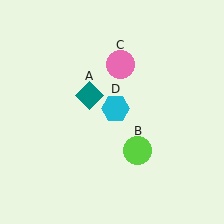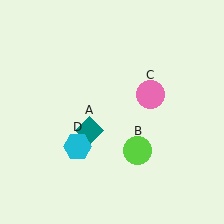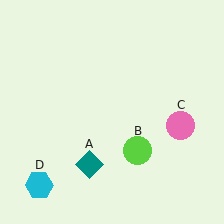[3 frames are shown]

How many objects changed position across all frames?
3 objects changed position: teal diamond (object A), pink circle (object C), cyan hexagon (object D).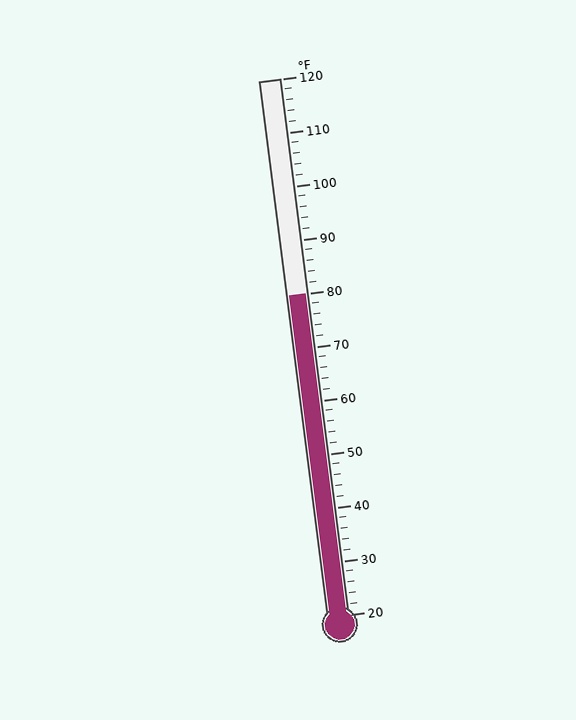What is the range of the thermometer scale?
The thermometer scale ranges from 20°F to 120°F.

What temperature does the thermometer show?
The thermometer shows approximately 80°F.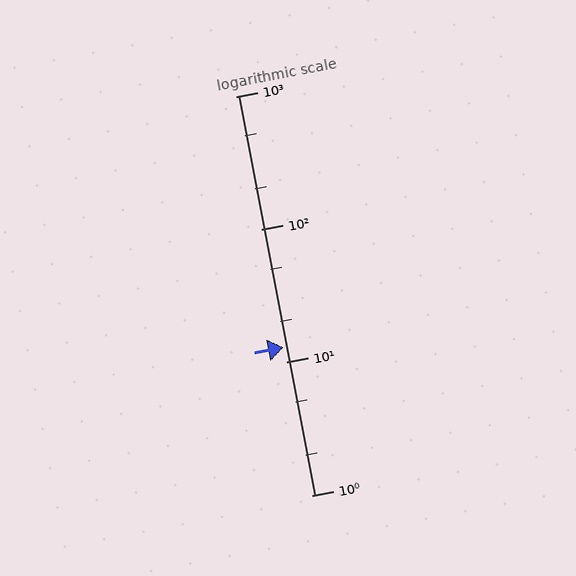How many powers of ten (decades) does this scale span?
The scale spans 3 decades, from 1 to 1000.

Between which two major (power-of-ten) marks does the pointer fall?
The pointer is between 10 and 100.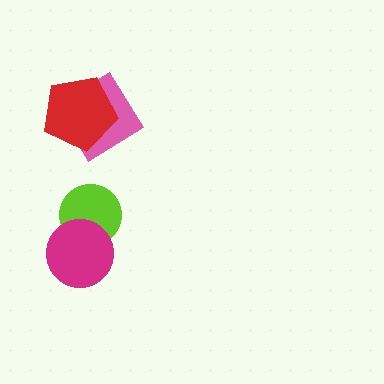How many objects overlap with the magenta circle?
1 object overlaps with the magenta circle.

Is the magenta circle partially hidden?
No, no other shape covers it.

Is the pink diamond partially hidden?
Yes, it is partially covered by another shape.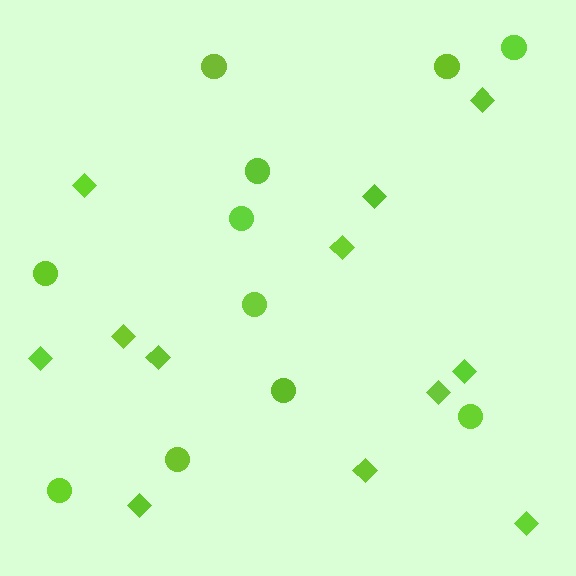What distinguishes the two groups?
There are 2 groups: one group of diamonds (12) and one group of circles (11).